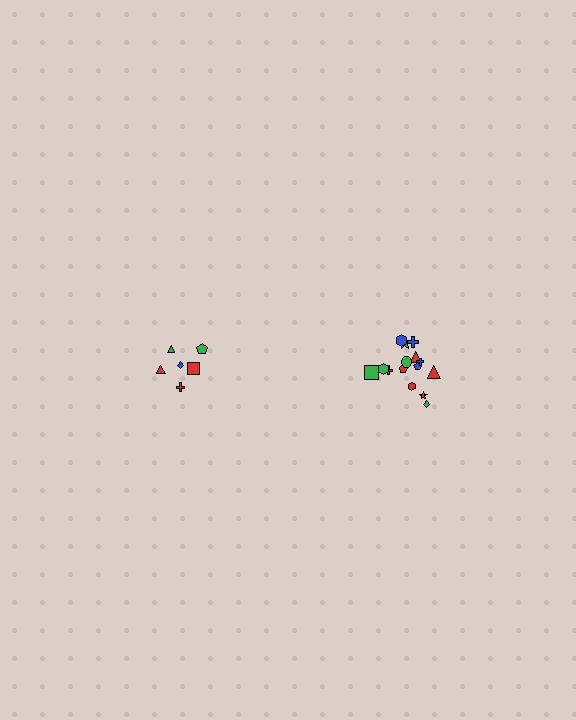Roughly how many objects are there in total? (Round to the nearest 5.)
Roughly 20 objects in total.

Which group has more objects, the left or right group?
The right group.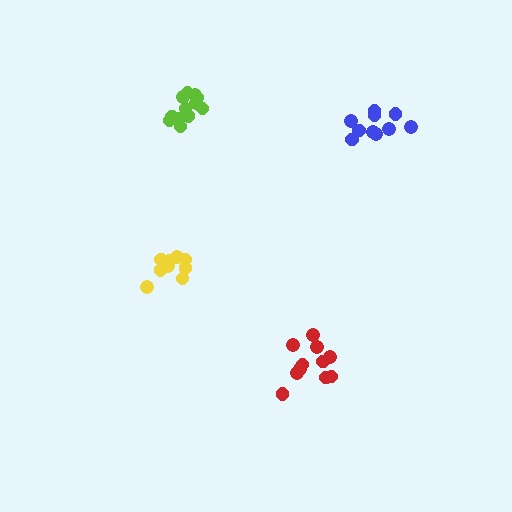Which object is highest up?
The lime cluster is topmost.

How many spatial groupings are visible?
There are 4 spatial groupings.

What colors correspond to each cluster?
The clusters are colored: red, yellow, blue, lime.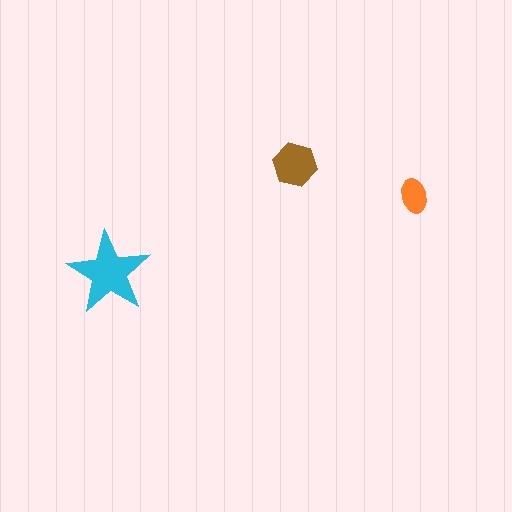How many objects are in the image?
There are 3 objects in the image.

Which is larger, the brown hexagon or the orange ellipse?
The brown hexagon.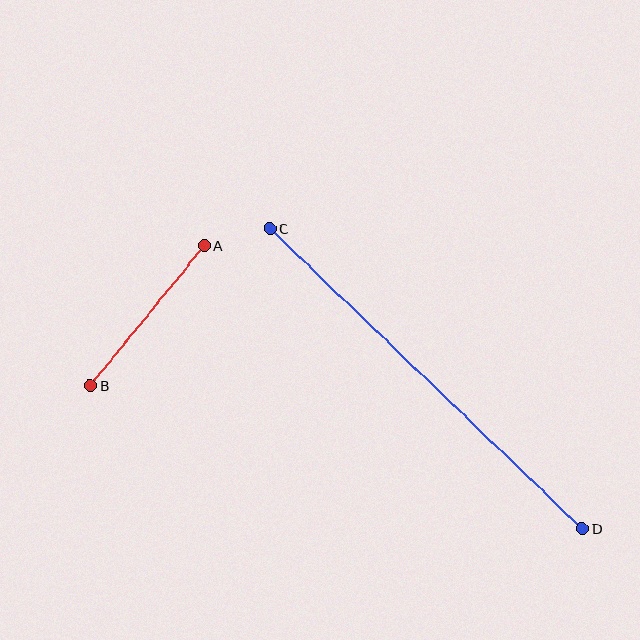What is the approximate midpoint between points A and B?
The midpoint is at approximately (147, 316) pixels.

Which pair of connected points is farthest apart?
Points C and D are farthest apart.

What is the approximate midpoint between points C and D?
The midpoint is at approximately (426, 379) pixels.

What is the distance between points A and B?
The distance is approximately 180 pixels.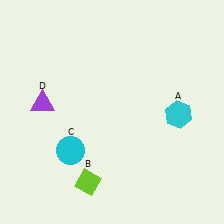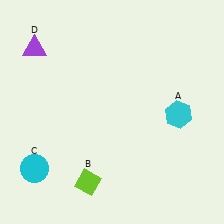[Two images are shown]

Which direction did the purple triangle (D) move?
The purple triangle (D) moved up.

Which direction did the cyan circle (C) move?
The cyan circle (C) moved left.